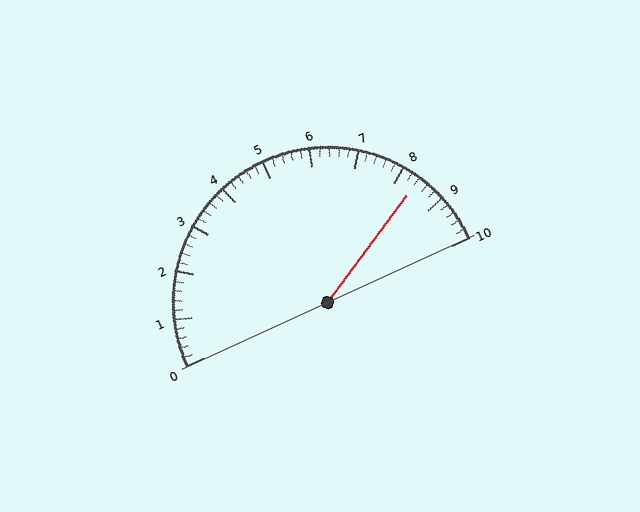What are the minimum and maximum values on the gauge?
The gauge ranges from 0 to 10.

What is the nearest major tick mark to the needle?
The nearest major tick mark is 8.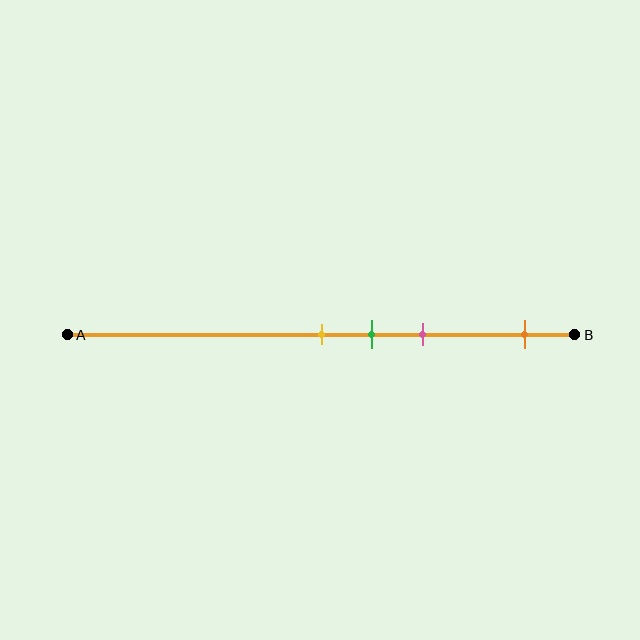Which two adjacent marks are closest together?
The yellow and green marks are the closest adjacent pair.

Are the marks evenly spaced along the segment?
No, the marks are not evenly spaced.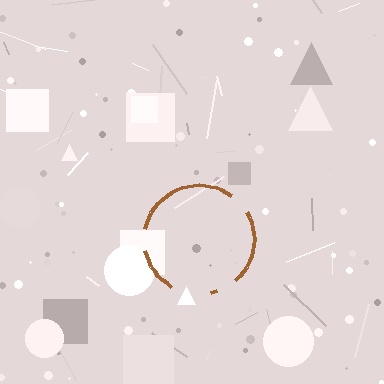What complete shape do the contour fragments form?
The contour fragments form a circle.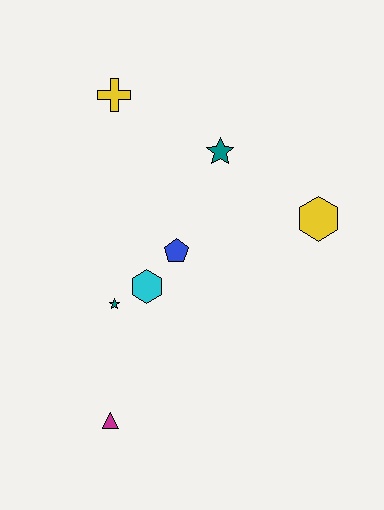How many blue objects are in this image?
There is 1 blue object.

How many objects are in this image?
There are 7 objects.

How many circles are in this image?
There are no circles.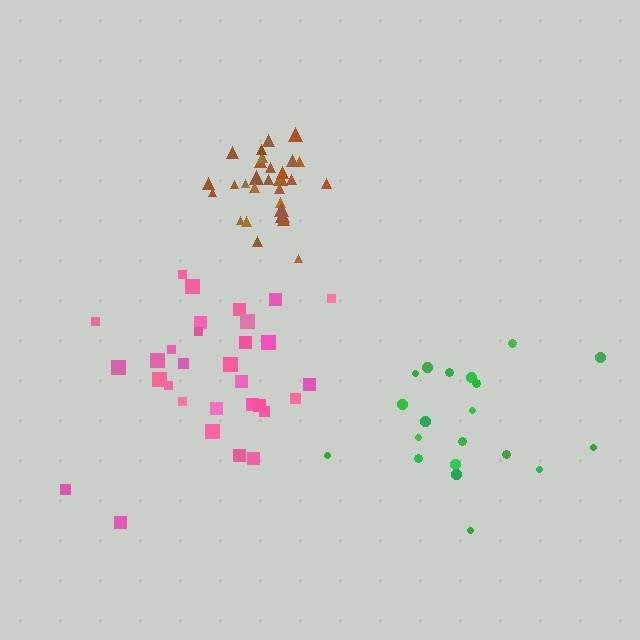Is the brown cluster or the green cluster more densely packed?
Brown.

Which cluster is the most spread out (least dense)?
Pink.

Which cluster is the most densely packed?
Brown.